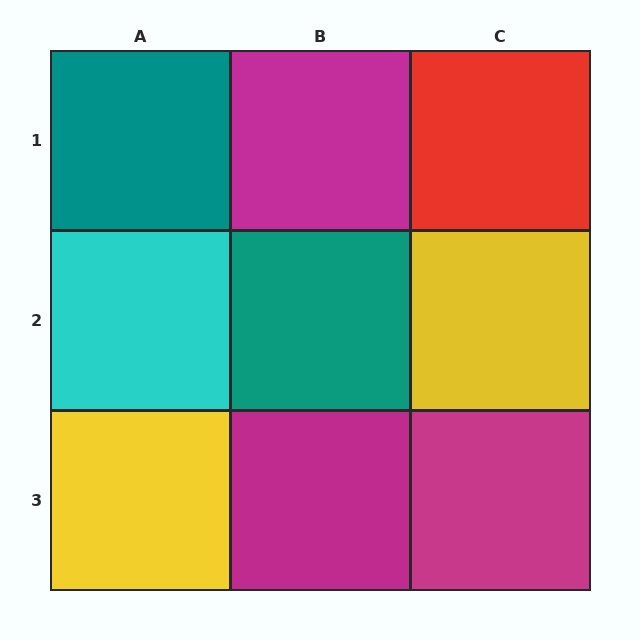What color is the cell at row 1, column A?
Teal.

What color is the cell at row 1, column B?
Magenta.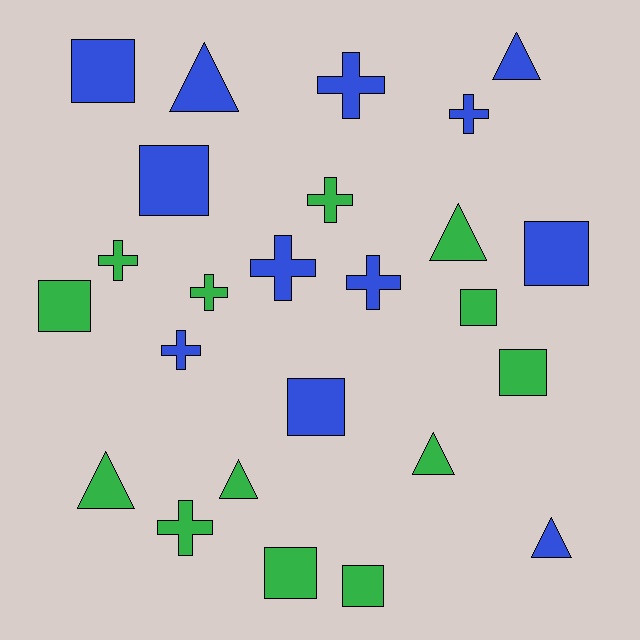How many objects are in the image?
There are 25 objects.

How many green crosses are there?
There are 4 green crosses.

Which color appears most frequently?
Green, with 13 objects.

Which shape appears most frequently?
Cross, with 9 objects.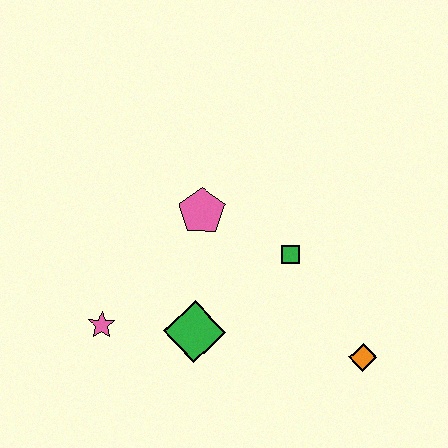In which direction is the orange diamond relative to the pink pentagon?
The orange diamond is to the right of the pink pentagon.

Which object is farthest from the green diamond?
The orange diamond is farthest from the green diamond.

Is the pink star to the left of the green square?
Yes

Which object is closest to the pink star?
The green diamond is closest to the pink star.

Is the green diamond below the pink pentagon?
Yes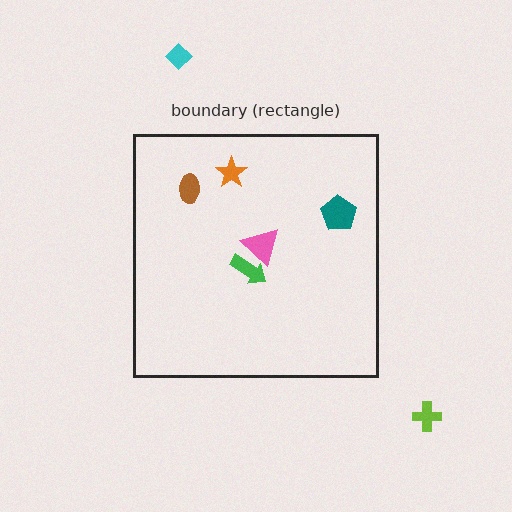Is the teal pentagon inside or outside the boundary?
Inside.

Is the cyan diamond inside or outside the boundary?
Outside.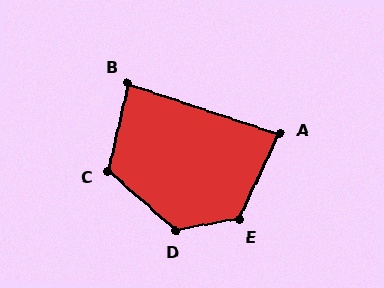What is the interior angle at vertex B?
Approximately 84 degrees (acute).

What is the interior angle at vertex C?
Approximately 119 degrees (obtuse).